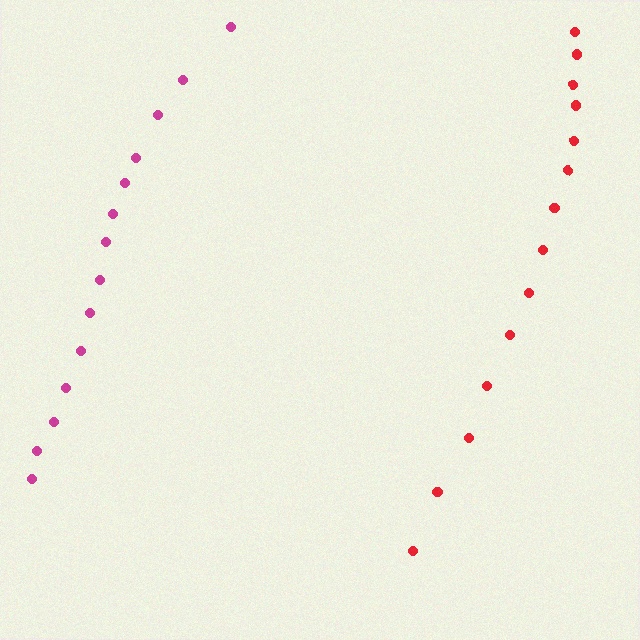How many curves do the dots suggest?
There are 2 distinct paths.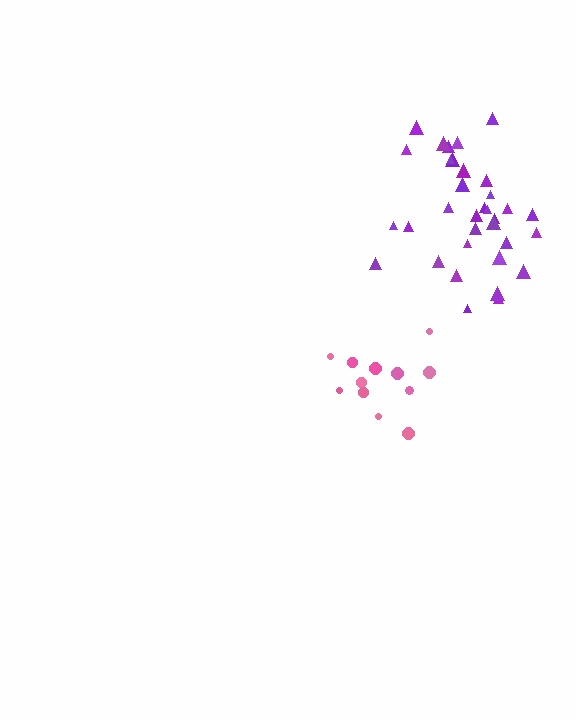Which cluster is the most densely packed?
Purple.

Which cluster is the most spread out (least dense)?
Pink.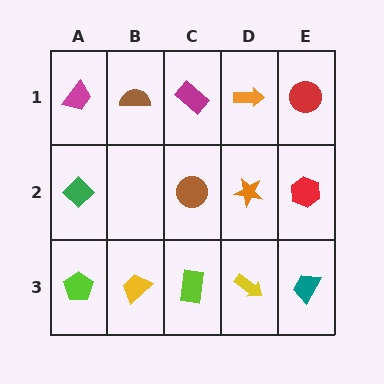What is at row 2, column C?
A brown circle.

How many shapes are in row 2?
4 shapes.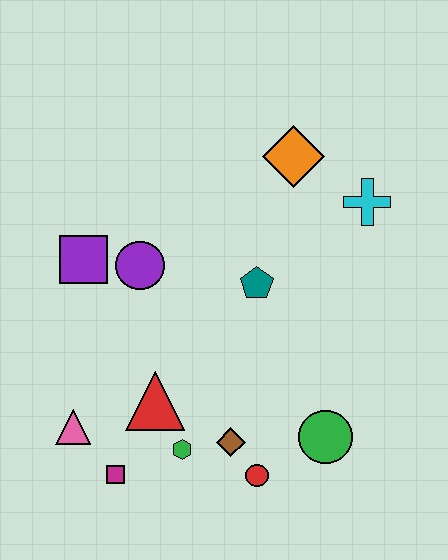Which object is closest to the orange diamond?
The cyan cross is closest to the orange diamond.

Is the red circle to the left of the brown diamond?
No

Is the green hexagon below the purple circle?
Yes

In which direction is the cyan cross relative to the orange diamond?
The cyan cross is to the right of the orange diamond.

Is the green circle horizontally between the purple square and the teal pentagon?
No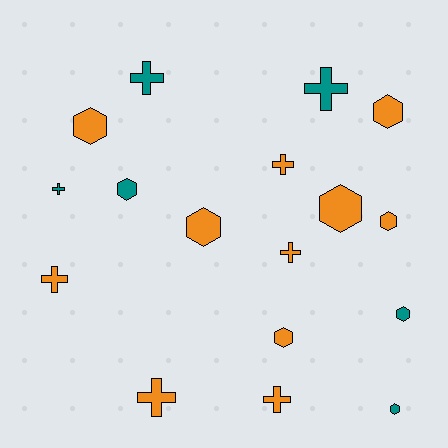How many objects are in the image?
There are 17 objects.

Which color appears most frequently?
Orange, with 11 objects.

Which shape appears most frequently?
Hexagon, with 9 objects.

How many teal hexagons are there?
There are 3 teal hexagons.